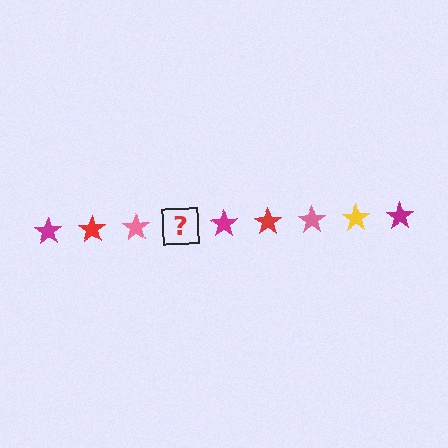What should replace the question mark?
The question mark should be replaced with a yellow star.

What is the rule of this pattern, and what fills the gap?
The rule is that the pattern cycles through magenta, red, pink, yellow stars. The gap should be filled with a yellow star.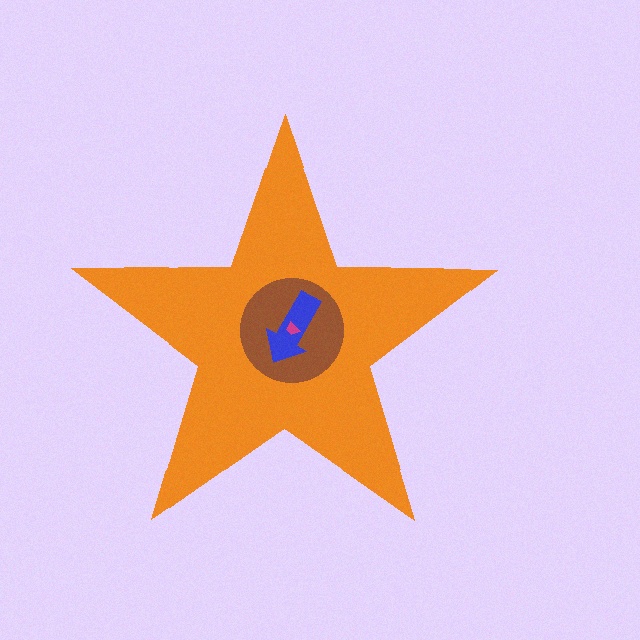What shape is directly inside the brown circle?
The blue arrow.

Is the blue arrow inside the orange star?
Yes.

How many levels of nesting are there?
4.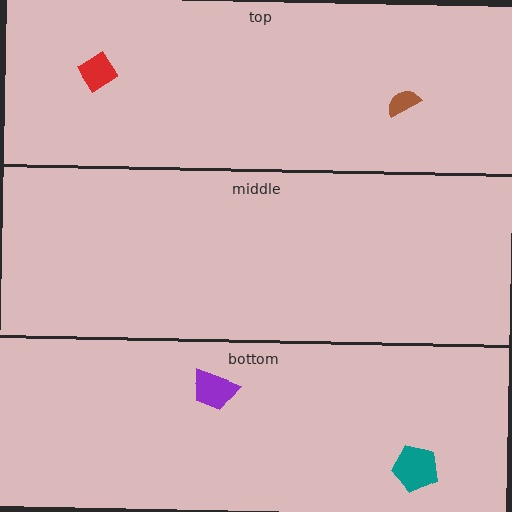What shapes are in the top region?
The red diamond, the brown semicircle.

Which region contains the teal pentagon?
The bottom region.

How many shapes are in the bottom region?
2.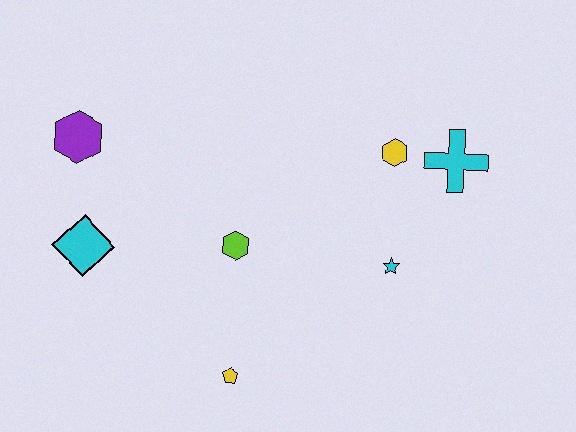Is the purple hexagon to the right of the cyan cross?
No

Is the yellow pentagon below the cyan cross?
Yes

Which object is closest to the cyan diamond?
The purple hexagon is closest to the cyan diamond.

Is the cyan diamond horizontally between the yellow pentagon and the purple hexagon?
Yes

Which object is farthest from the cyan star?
The purple hexagon is farthest from the cyan star.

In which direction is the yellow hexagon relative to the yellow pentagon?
The yellow hexagon is above the yellow pentagon.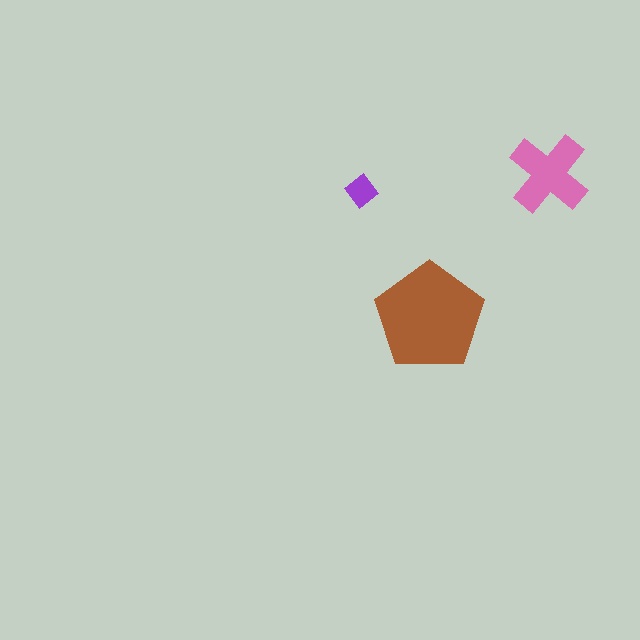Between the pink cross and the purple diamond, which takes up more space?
The pink cross.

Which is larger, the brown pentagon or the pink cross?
The brown pentagon.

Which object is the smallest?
The purple diamond.